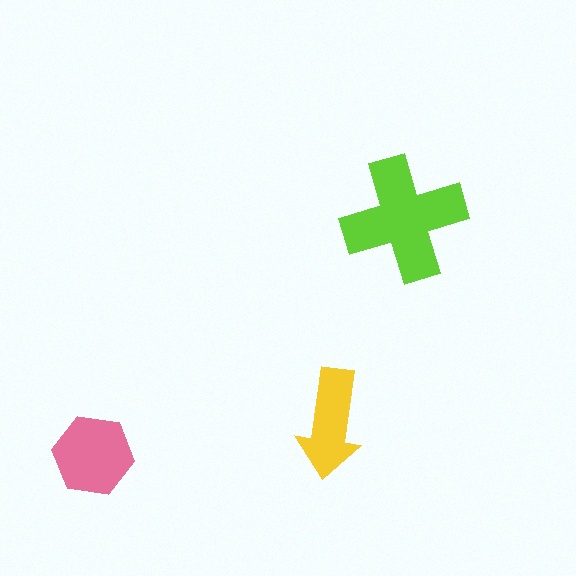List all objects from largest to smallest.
The lime cross, the pink hexagon, the yellow arrow.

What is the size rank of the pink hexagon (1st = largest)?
2nd.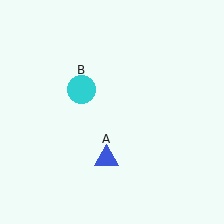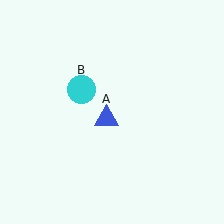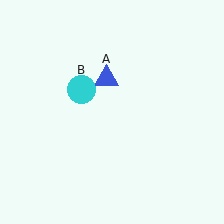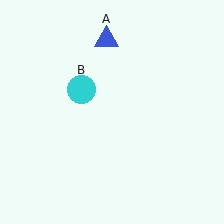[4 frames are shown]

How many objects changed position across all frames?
1 object changed position: blue triangle (object A).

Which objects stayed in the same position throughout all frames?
Cyan circle (object B) remained stationary.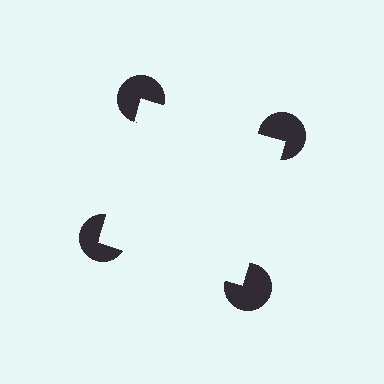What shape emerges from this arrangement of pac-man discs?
An illusory square — its edges are inferred from the aligned wedge cuts in the pac-man discs, not physically drawn.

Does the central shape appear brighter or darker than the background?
It typically appears slightly brighter than the background, even though no actual brightness change is drawn.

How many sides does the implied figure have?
4 sides.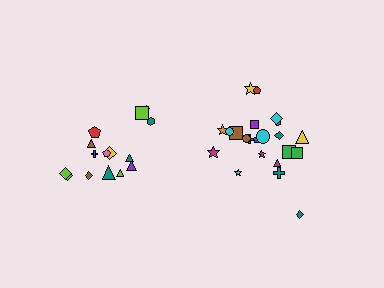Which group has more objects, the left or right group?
The right group.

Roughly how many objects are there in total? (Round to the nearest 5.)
Roughly 35 objects in total.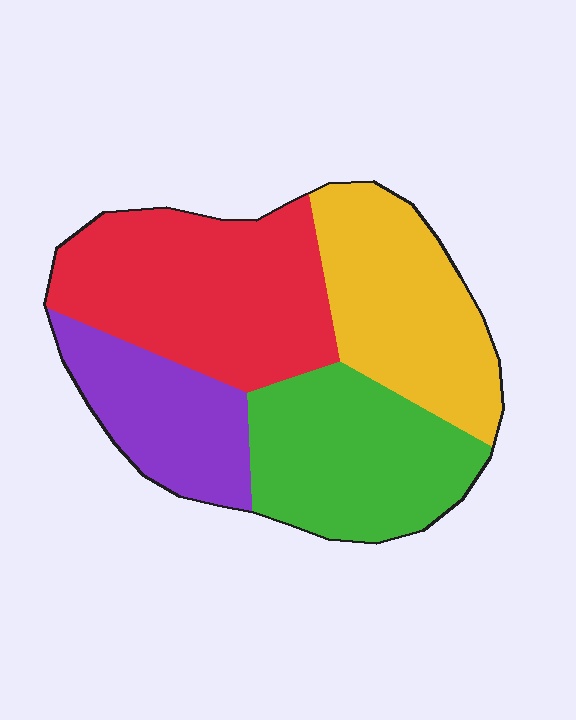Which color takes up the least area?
Purple, at roughly 15%.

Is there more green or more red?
Red.